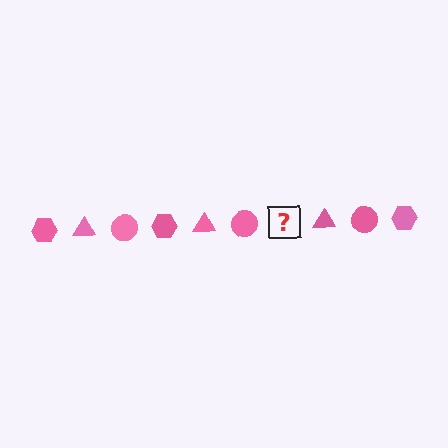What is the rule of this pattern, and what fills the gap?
The rule is that the pattern cycles through hexagon, triangle, circle shapes in pink. The gap should be filled with a pink hexagon.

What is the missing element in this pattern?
The missing element is a pink hexagon.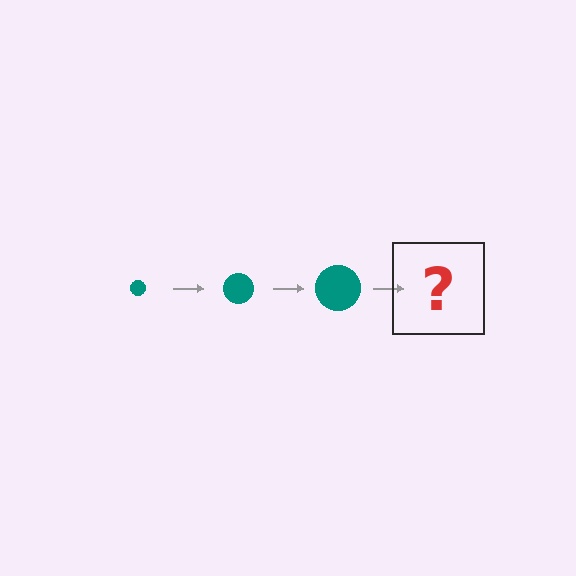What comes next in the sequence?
The next element should be a teal circle, larger than the previous one.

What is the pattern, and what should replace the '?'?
The pattern is that the circle gets progressively larger each step. The '?' should be a teal circle, larger than the previous one.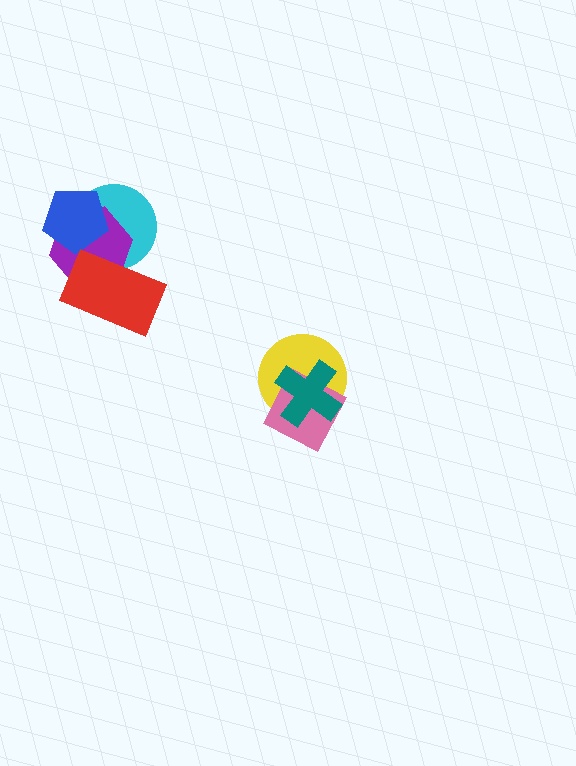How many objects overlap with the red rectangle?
2 objects overlap with the red rectangle.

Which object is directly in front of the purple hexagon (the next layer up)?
The blue pentagon is directly in front of the purple hexagon.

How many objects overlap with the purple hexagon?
3 objects overlap with the purple hexagon.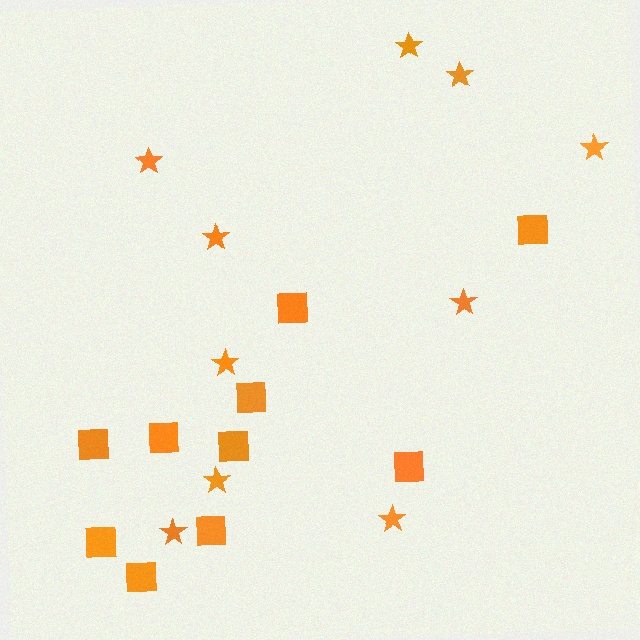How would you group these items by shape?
There are 2 groups: one group of stars (10) and one group of squares (10).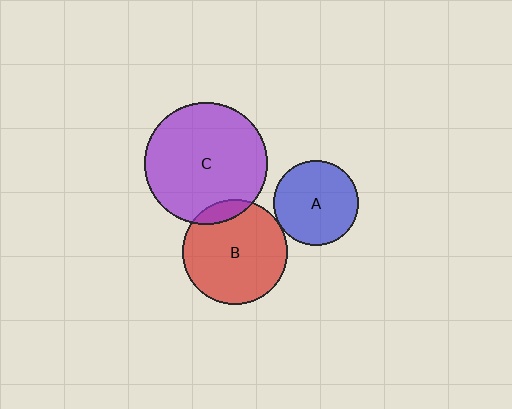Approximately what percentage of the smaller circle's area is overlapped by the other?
Approximately 5%.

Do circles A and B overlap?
Yes.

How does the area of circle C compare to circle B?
Approximately 1.4 times.